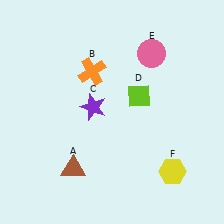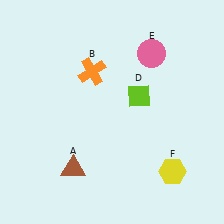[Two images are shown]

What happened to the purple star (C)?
The purple star (C) was removed in Image 2. It was in the top-left area of Image 1.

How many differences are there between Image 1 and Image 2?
There is 1 difference between the two images.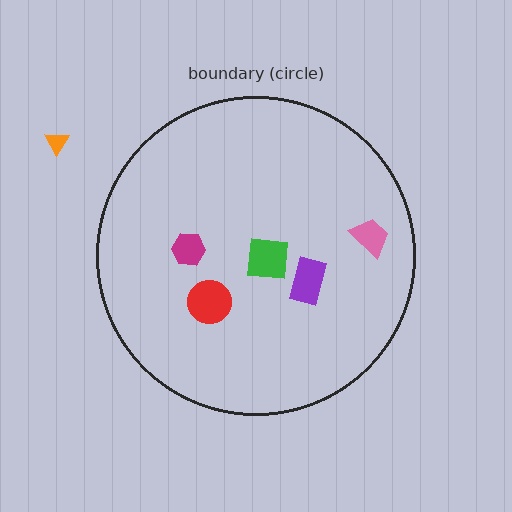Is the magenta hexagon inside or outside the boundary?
Inside.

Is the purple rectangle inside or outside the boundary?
Inside.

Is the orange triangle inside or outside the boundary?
Outside.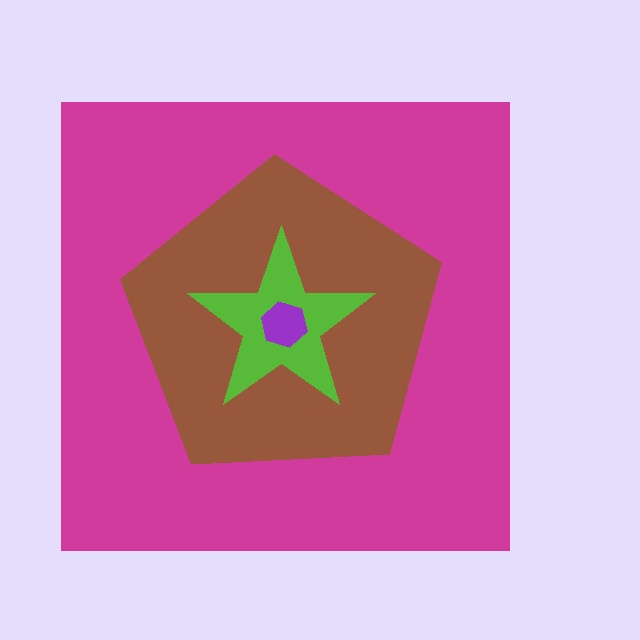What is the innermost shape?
The purple hexagon.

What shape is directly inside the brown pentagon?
The lime star.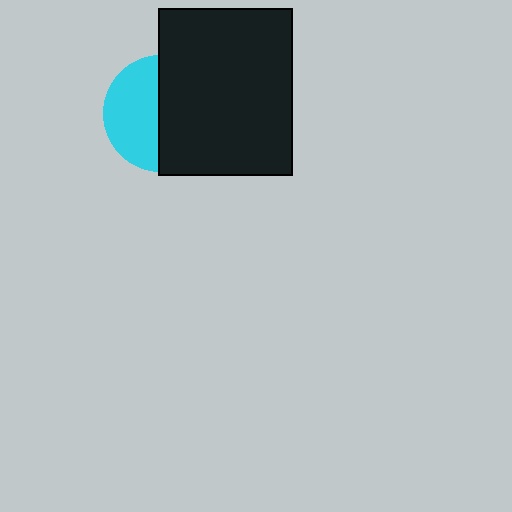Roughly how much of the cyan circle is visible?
About half of it is visible (roughly 46%).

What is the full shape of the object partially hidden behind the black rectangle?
The partially hidden object is a cyan circle.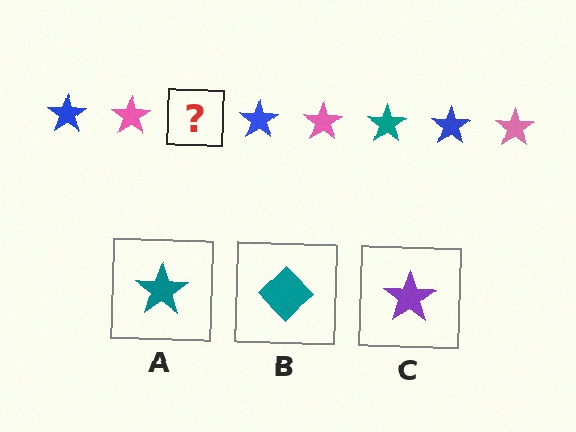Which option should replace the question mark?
Option A.